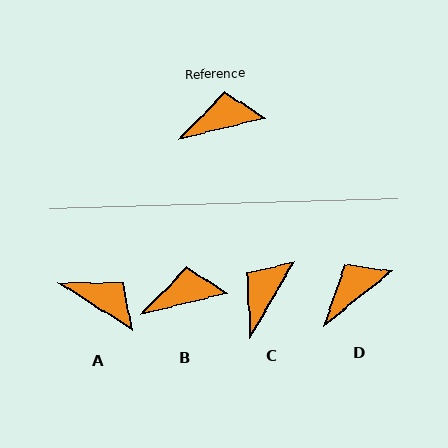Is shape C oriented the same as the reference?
No, it is off by about 46 degrees.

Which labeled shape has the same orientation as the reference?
B.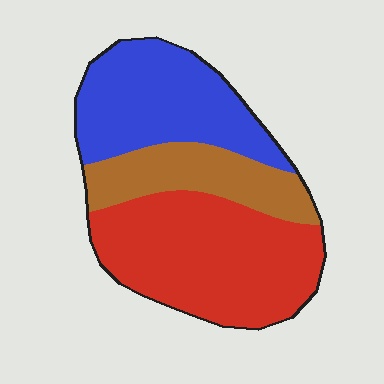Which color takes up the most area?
Red, at roughly 45%.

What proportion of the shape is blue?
Blue takes up between a sixth and a third of the shape.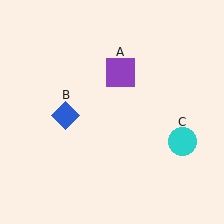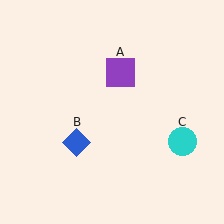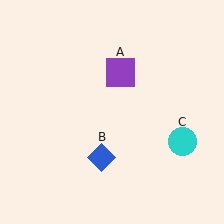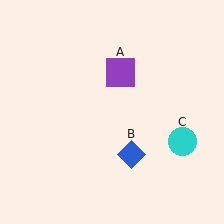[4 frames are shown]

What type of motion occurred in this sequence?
The blue diamond (object B) rotated counterclockwise around the center of the scene.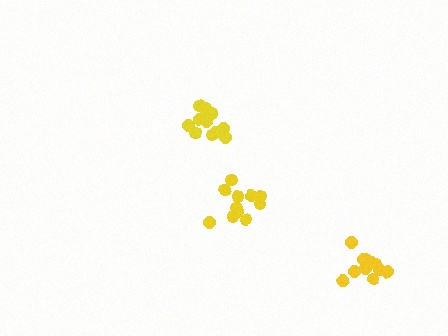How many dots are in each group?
Group 1: 11 dots, Group 2: 11 dots, Group 3: 14 dots (36 total).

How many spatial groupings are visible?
There are 3 spatial groupings.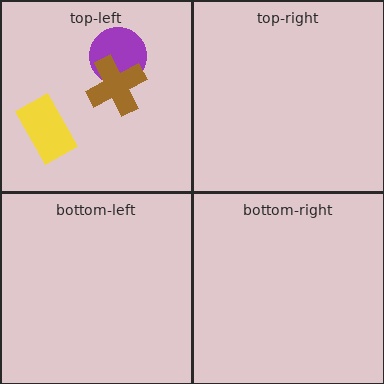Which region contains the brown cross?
The top-left region.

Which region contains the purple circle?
The top-left region.